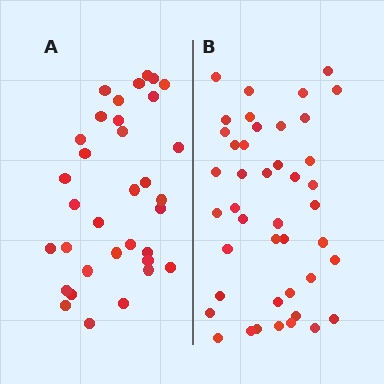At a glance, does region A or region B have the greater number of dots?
Region B (the right region) has more dots.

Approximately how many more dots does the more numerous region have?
Region B has roughly 8 or so more dots than region A.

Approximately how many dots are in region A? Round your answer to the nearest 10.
About 30 dots. (The exact count is 34, which rounds to 30.)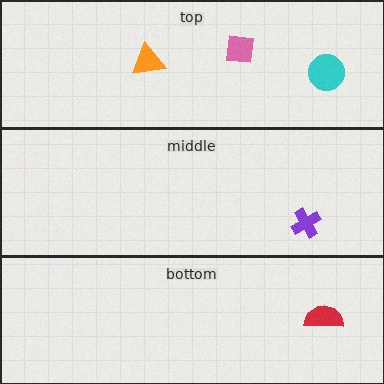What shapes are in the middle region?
The purple cross.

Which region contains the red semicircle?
The bottom region.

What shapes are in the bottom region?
The red semicircle.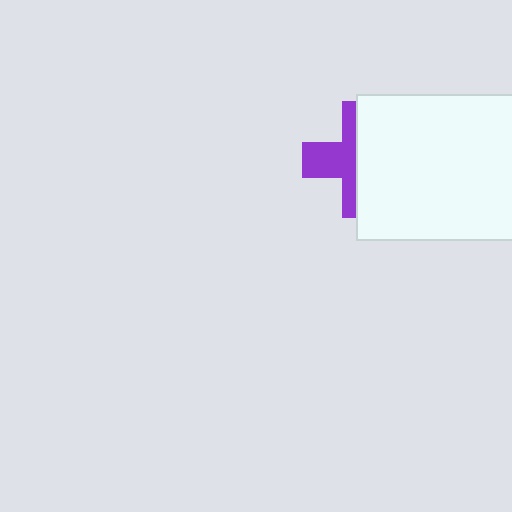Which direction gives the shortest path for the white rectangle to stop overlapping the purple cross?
Moving right gives the shortest separation.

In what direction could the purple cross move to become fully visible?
The purple cross could move left. That would shift it out from behind the white rectangle entirely.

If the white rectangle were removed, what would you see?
You would see the complete purple cross.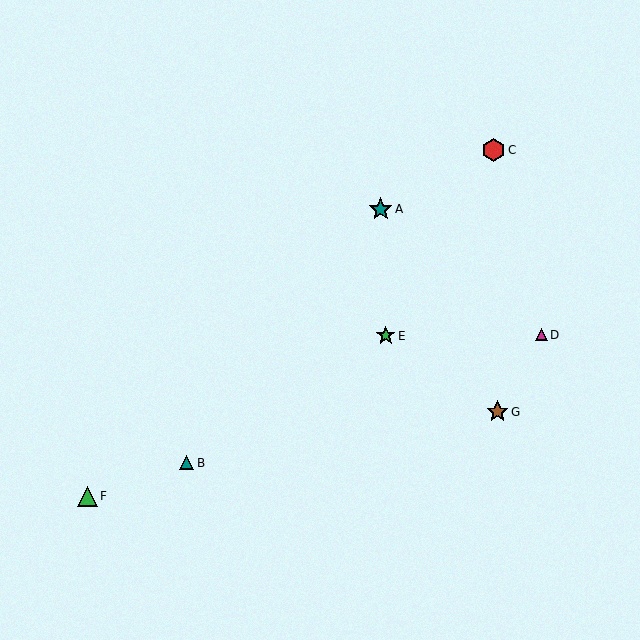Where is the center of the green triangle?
The center of the green triangle is at (87, 496).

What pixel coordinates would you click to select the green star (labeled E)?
Click at (386, 336) to select the green star E.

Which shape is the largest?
The red hexagon (labeled C) is the largest.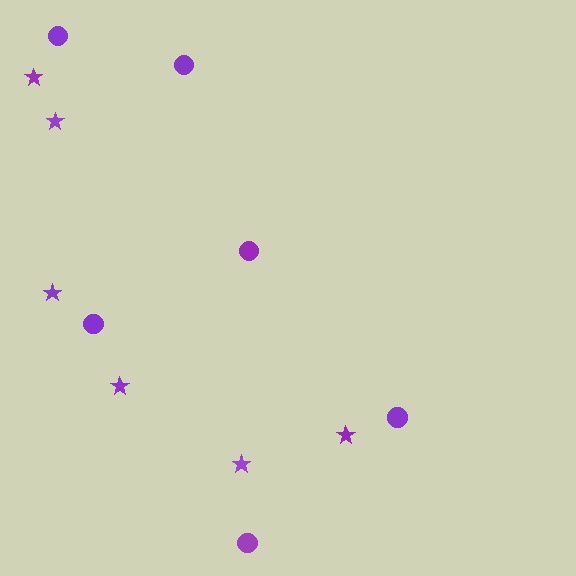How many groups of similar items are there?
There are 2 groups: one group of stars (6) and one group of circles (6).